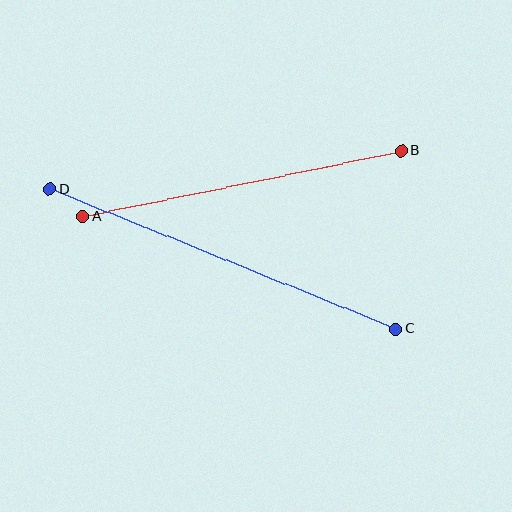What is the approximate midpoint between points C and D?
The midpoint is at approximately (223, 259) pixels.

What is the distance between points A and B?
The distance is approximately 325 pixels.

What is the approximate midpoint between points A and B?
The midpoint is at approximately (242, 184) pixels.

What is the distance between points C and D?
The distance is approximately 374 pixels.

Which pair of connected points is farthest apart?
Points C and D are farthest apart.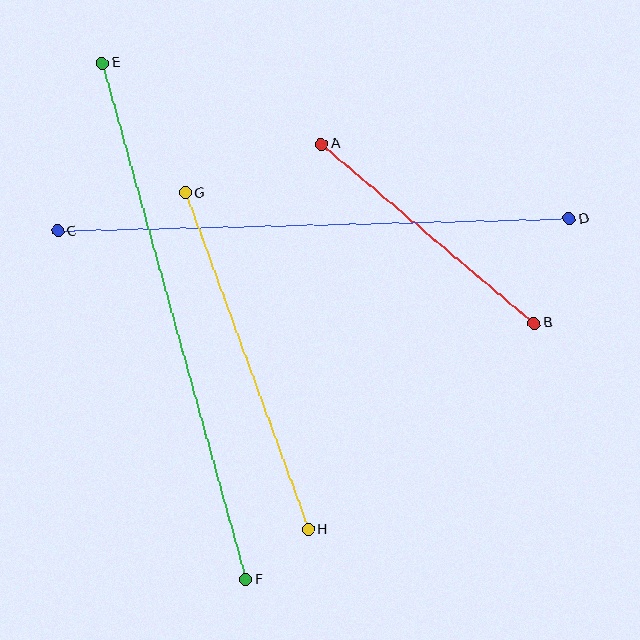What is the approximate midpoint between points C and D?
The midpoint is at approximately (313, 225) pixels.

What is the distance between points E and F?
The distance is approximately 536 pixels.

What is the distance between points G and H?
The distance is approximately 358 pixels.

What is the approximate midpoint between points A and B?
The midpoint is at approximately (428, 234) pixels.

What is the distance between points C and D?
The distance is approximately 512 pixels.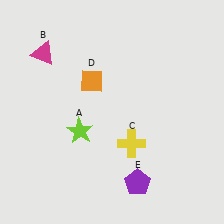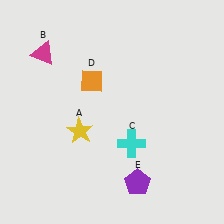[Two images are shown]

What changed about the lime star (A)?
In Image 1, A is lime. In Image 2, it changed to yellow.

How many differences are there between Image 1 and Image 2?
There are 2 differences between the two images.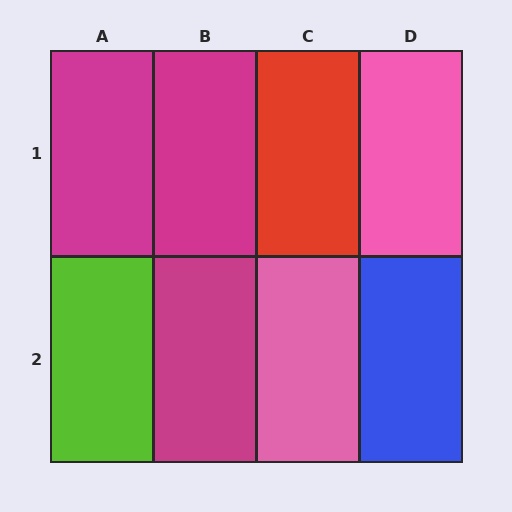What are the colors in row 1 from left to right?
Magenta, magenta, red, pink.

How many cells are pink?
2 cells are pink.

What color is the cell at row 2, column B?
Magenta.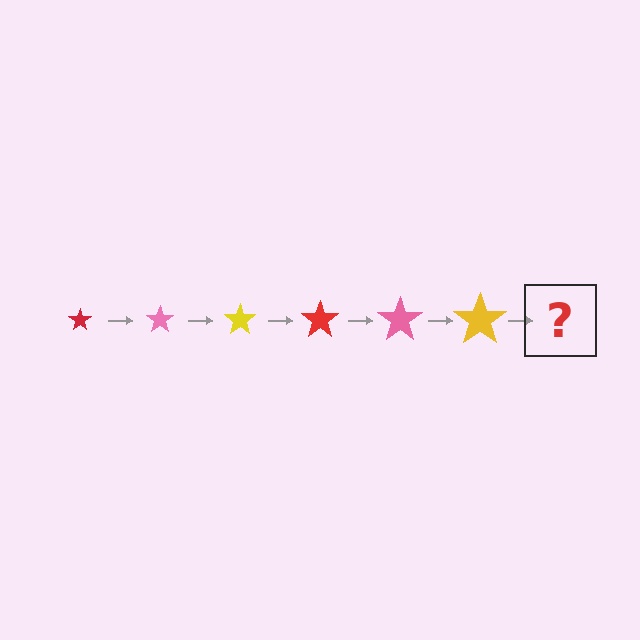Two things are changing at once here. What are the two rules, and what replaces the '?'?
The two rules are that the star grows larger each step and the color cycles through red, pink, and yellow. The '?' should be a red star, larger than the previous one.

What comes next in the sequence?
The next element should be a red star, larger than the previous one.